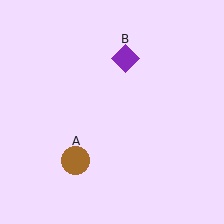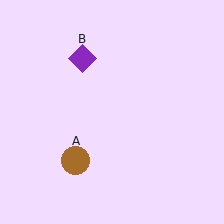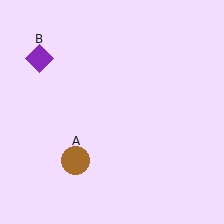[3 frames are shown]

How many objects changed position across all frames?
1 object changed position: purple diamond (object B).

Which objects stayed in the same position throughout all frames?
Brown circle (object A) remained stationary.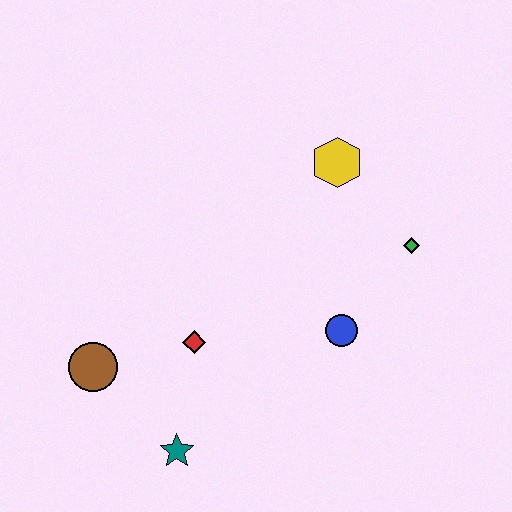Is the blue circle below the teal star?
No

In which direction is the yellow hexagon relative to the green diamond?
The yellow hexagon is above the green diamond.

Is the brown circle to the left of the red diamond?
Yes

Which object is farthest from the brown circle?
The green diamond is farthest from the brown circle.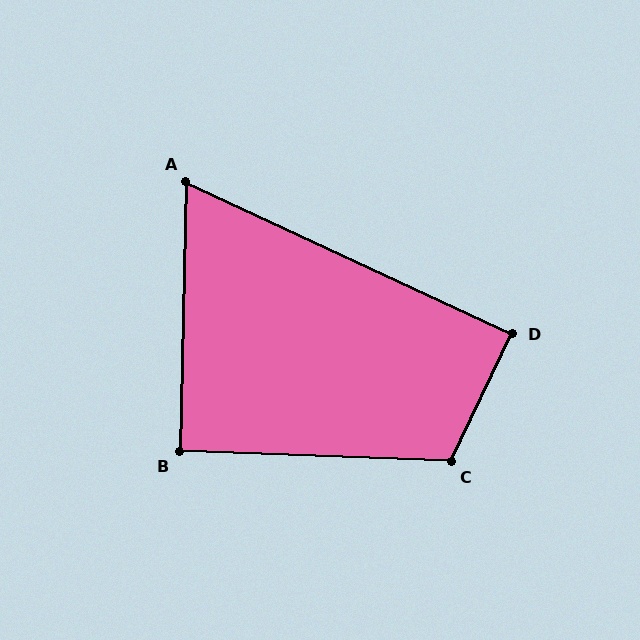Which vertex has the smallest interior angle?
A, at approximately 66 degrees.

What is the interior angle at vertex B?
Approximately 91 degrees (approximately right).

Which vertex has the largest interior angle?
C, at approximately 114 degrees.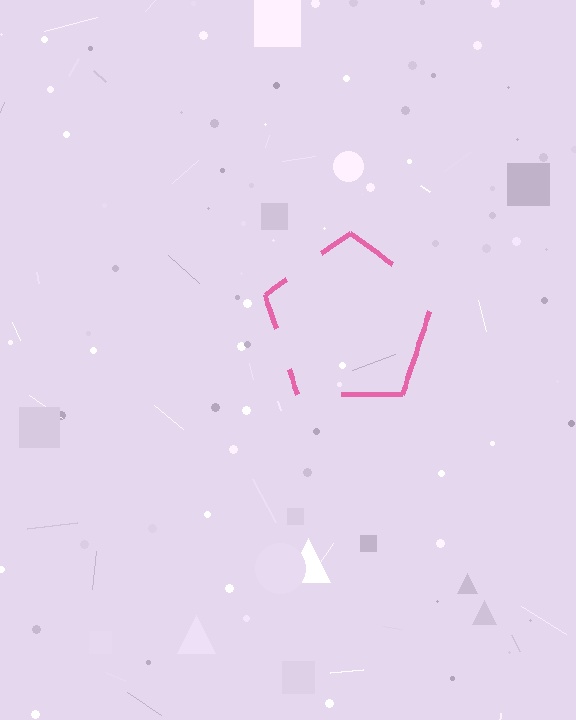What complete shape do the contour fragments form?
The contour fragments form a pentagon.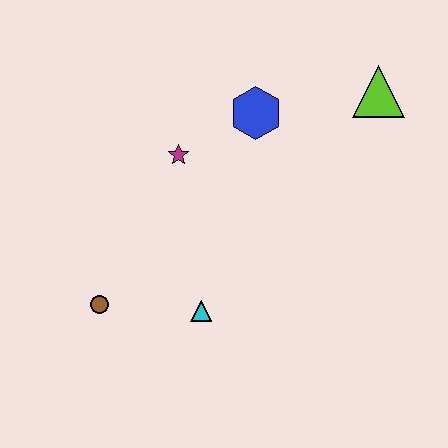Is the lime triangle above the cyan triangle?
Yes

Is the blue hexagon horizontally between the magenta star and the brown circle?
No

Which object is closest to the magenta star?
The blue hexagon is closest to the magenta star.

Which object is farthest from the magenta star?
The lime triangle is farthest from the magenta star.